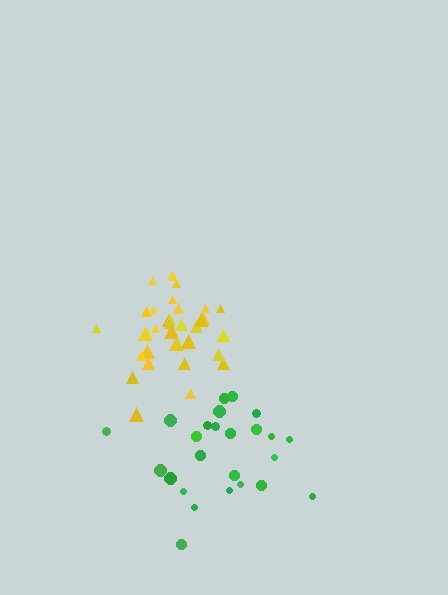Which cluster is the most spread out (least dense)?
Green.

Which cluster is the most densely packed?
Yellow.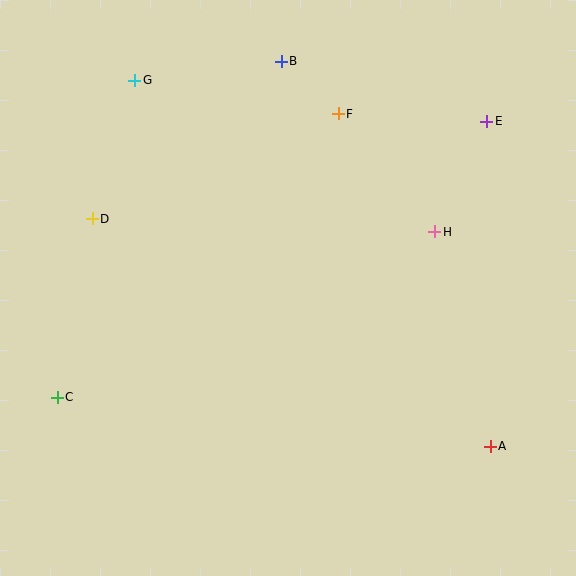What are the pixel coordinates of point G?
Point G is at (135, 80).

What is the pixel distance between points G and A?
The distance between G and A is 510 pixels.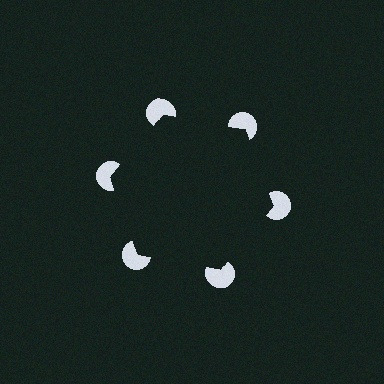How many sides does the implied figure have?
6 sides.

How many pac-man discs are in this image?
There are 6 — one at each vertex of the illusory hexagon.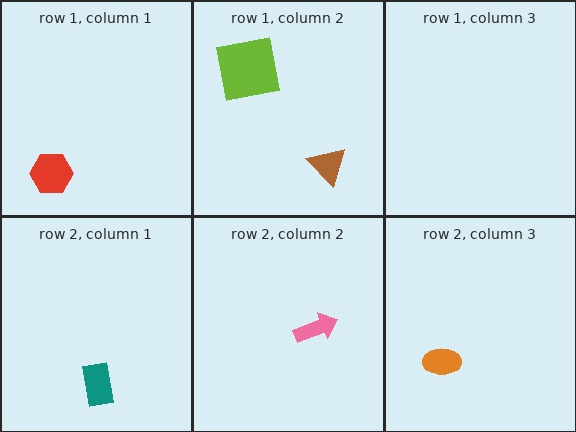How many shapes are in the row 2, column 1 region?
1.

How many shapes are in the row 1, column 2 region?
2.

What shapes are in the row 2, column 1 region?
The teal rectangle.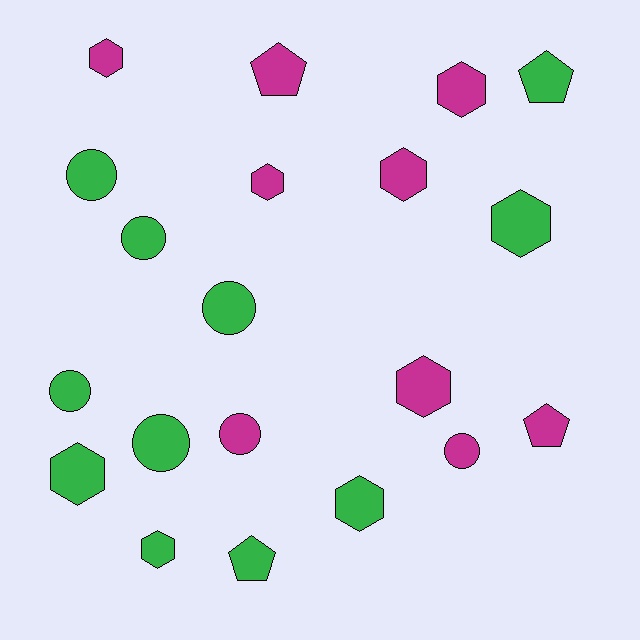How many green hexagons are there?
There are 4 green hexagons.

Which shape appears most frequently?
Hexagon, with 9 objects.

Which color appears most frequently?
Green, with 11 objects.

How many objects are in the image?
There are 20 objects.